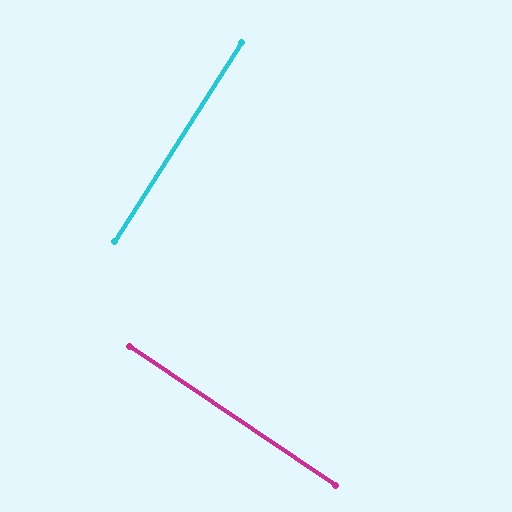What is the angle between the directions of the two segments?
Approximately 89 degrees.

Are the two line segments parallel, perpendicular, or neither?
Perpendicular — they meet at approximately 89°.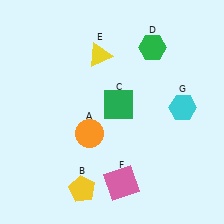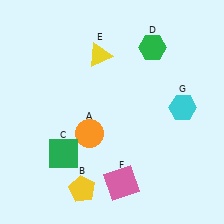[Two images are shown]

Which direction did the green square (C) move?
The green square (C) moved left.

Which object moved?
The green square (C) moved left.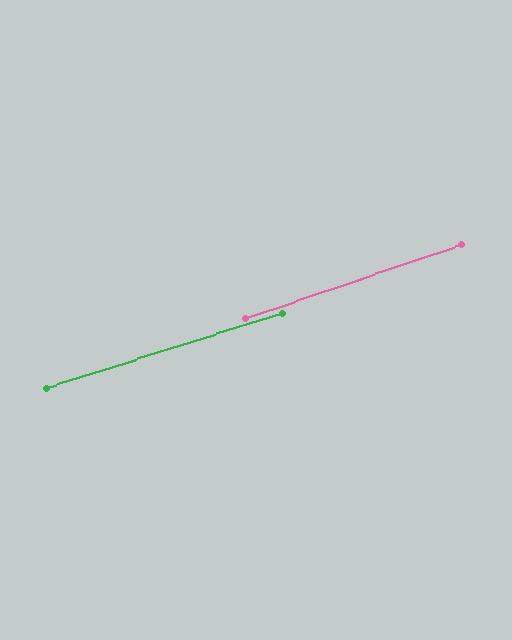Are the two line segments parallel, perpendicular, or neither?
Parallel — their directions differ by only 1.0°.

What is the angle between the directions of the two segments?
Approximately 1 degree.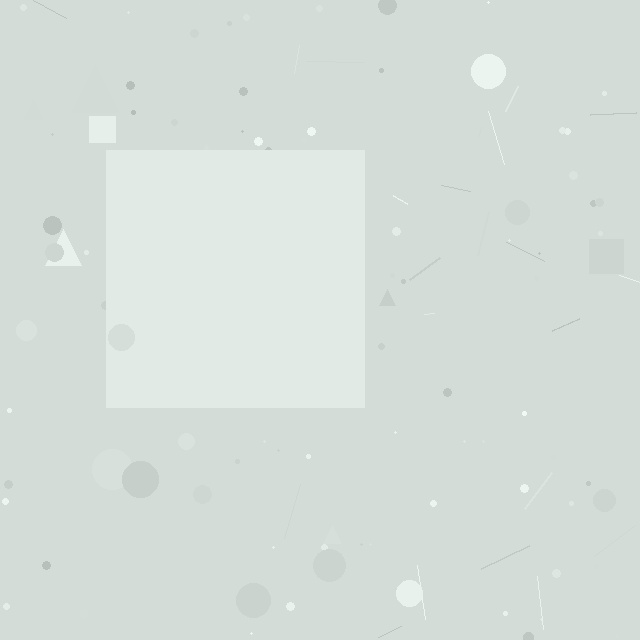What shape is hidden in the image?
A square is hidden in the image.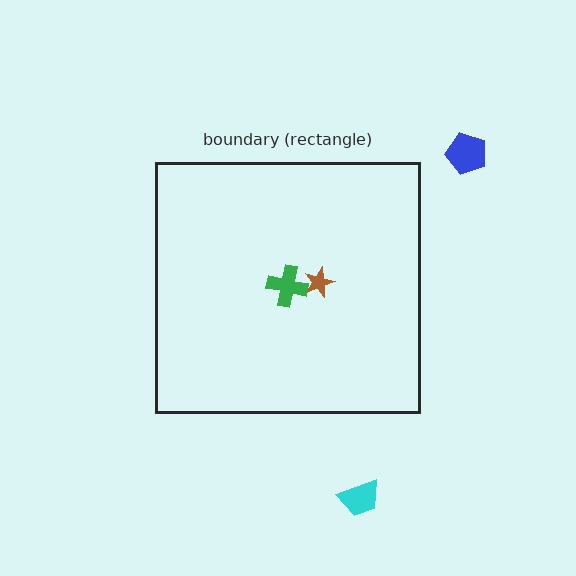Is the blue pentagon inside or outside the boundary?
Outside.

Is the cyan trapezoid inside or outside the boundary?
Outside.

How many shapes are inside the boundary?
2 inside, 2 outside.